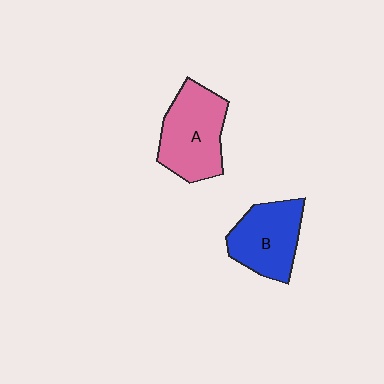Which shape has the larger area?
Shape A (pink).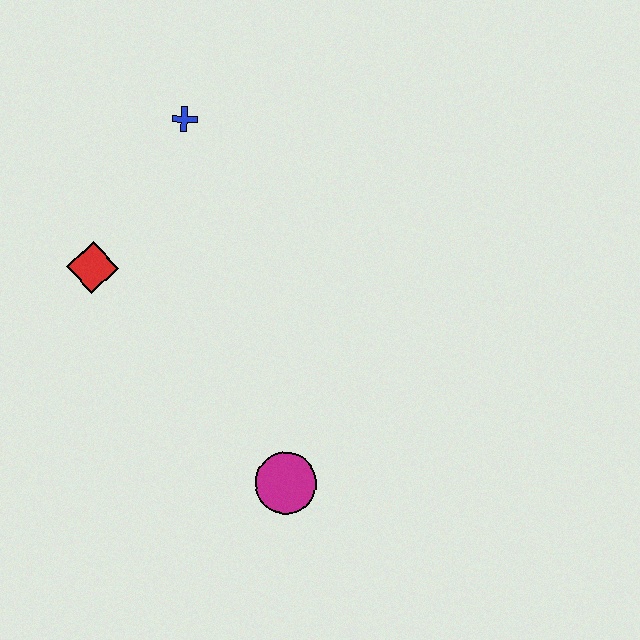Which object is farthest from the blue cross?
The magenta circle is farthest from the blue cross.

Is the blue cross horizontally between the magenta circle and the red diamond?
Yes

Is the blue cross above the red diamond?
Yes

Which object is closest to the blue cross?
The red diamond is closest to the blue cross.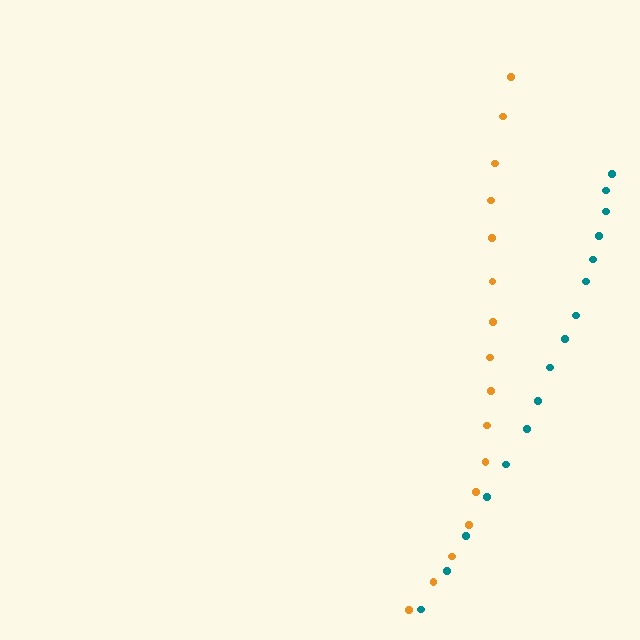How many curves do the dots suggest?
There are 2 distinct paths.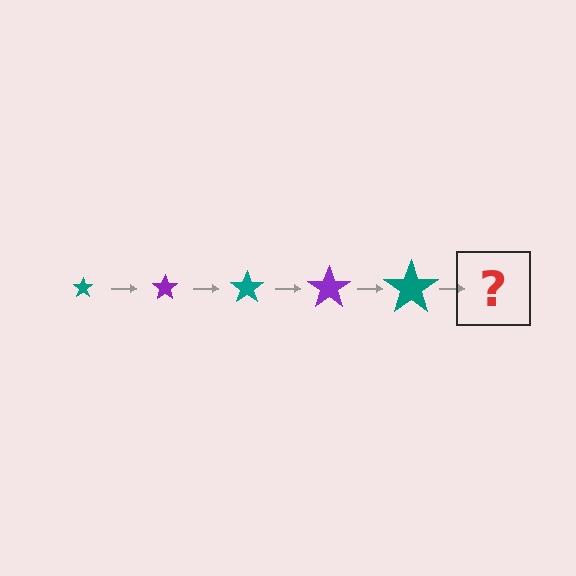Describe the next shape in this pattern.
It should be a purple star, larger than the previous one.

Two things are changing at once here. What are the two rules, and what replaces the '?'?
The two rules are that the star grows larger each step and the color cycles through teal and purple. The '?' should be a purple star, larger than the previous one.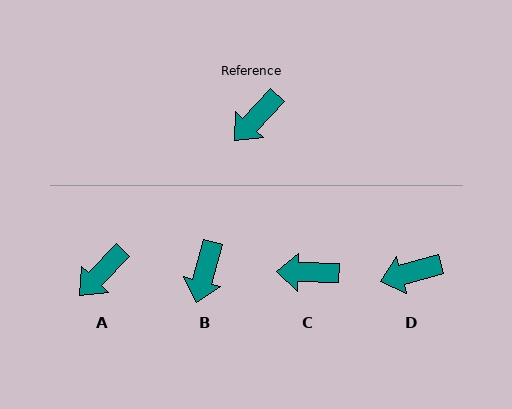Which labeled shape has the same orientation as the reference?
A.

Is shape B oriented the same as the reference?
No, it is off by about 28 degrees.